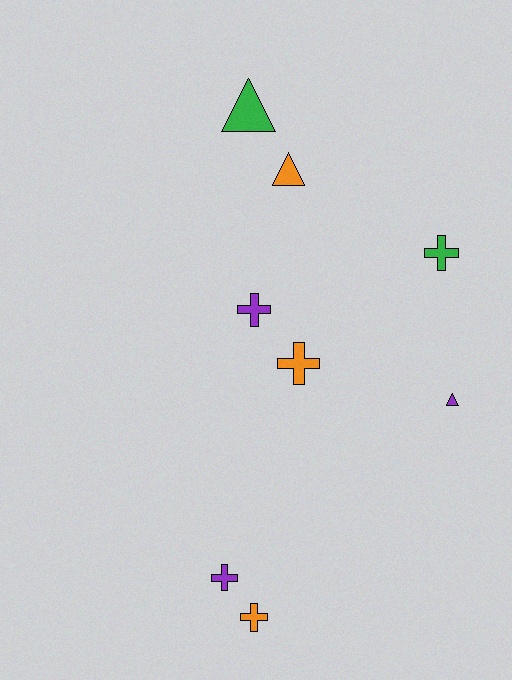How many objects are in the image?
There are 8 objects.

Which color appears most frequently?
Purple, with 3 objects.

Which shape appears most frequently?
Cross, with 5 objects.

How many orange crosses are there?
There are 2 orange crosses.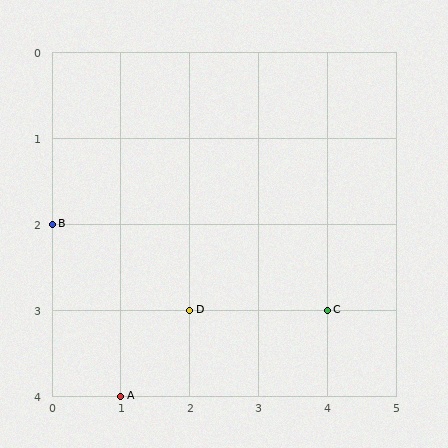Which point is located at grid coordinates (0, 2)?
Point B is at (0, 2).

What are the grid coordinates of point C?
Point C is at grid coordinates (4, 3).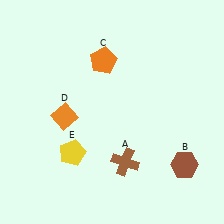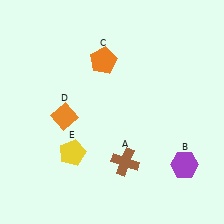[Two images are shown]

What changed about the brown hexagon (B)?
In Image 1, B is brown. In Image 2, it changed to purple.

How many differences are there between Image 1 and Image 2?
There is 1 difference between the two images.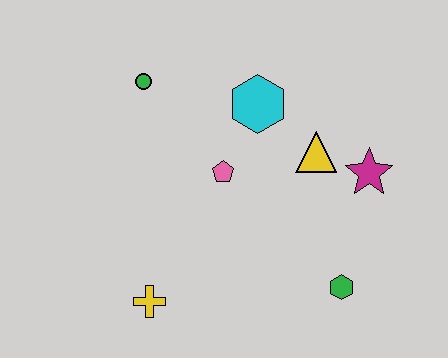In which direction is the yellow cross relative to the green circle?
The yellow cross is below the green circle.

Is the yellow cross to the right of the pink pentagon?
No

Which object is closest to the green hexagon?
The magenta star is closest to the green hexagon.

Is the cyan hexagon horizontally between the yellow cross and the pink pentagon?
No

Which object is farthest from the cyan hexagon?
The yellow cross is farthest from the cyan hexagon.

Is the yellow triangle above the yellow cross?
Yes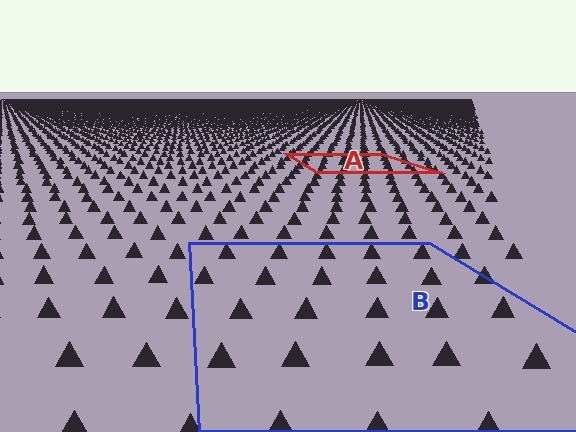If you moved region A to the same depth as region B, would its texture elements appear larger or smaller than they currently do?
They would appear larger. At a closer depth, the same texture elements are projected at a bigger on-screen size.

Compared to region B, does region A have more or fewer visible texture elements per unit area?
Region A has more texture elements per unit area — they are packed more densely because it is farther away.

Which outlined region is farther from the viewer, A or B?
Region A is farther from the viewer — the texture elements inside it appear smaller and more densely packed.